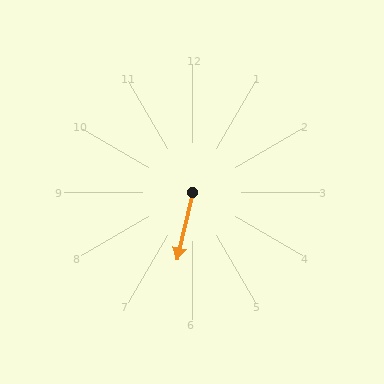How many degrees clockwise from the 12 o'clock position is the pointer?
Approximately 193 degrees.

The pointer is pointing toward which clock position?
Roughly 6 o'clock.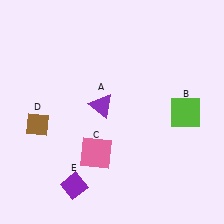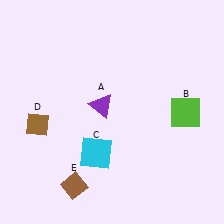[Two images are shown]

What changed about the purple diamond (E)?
In Image 1, E is purple. In Image 2, it changed to brown.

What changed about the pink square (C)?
In Image 1, C is pink. In Image 2, it changed to cyan.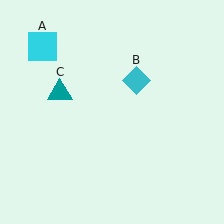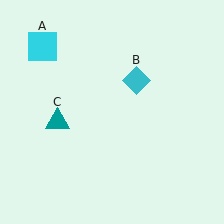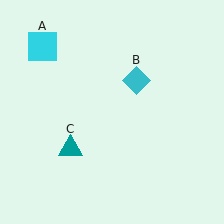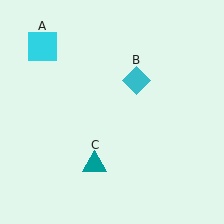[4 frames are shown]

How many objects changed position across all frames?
1 object changed position: teal triangle (object C).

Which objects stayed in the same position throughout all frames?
Cyan square (object A) and cyan diamond (object B) remained stationary.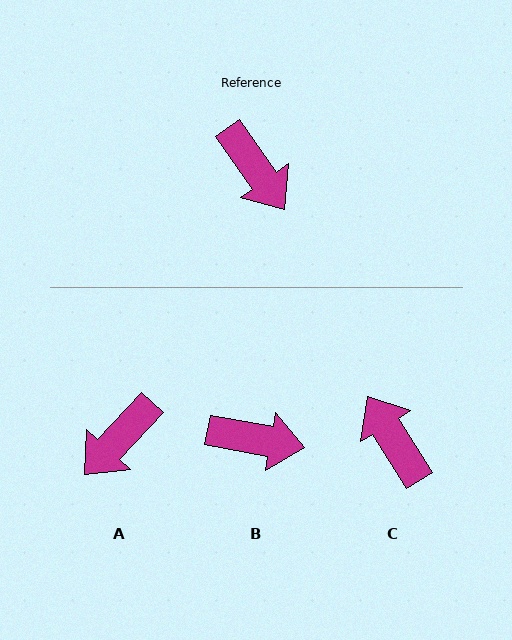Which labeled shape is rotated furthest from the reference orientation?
C, about 177 degrees away.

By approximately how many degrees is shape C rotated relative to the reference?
Approximately 177 degrees counter-clockwise.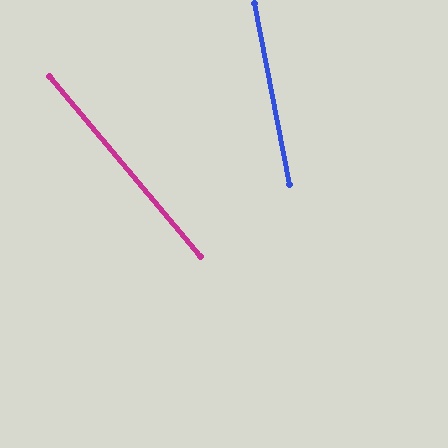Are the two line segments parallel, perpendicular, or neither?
Neither parallel nor perpendicular — they differ by about 29°.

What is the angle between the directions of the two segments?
Approximately 29 degrees.